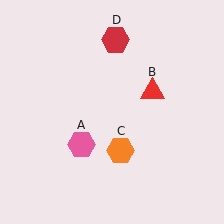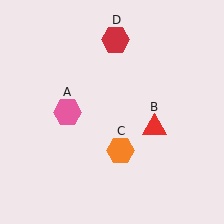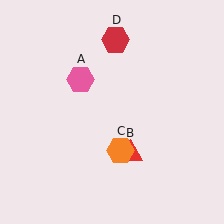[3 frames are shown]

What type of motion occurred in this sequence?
The pink hexagon (object A), red triangle (object B) rotated clockwise around the center of the scene.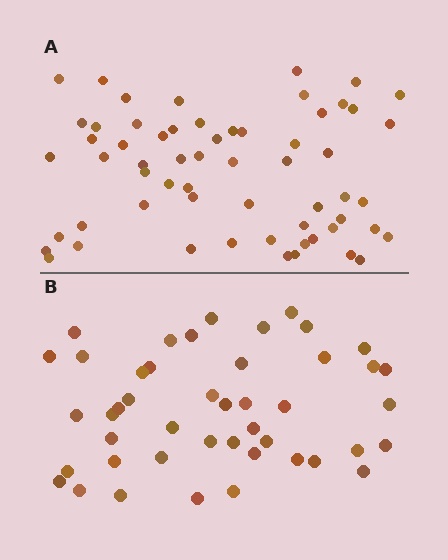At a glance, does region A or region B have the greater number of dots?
Region A (the top region) has more dots.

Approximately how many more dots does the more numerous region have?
Region A has approximately 15 more dots than region B.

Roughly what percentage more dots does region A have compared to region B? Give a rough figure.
About 35% more.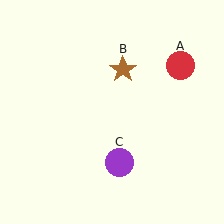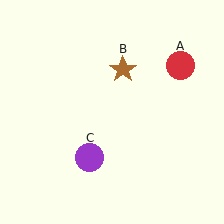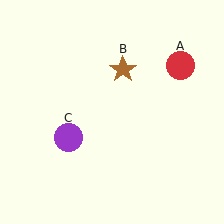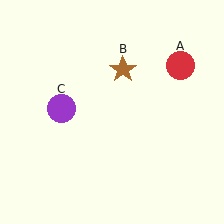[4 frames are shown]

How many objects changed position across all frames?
1 object changed position: purple circle (object C).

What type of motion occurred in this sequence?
The purple circle (object C) rotated clockwise around the center of the scene.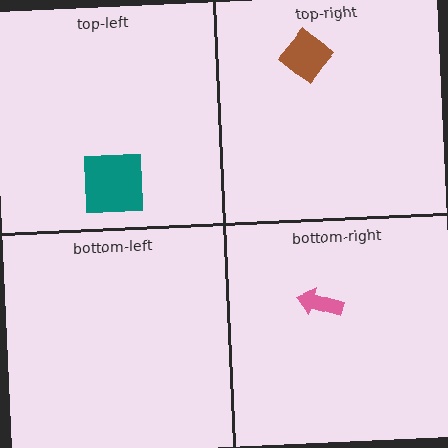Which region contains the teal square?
The top-left region.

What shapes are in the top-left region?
The teal square.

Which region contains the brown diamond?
The top-right region.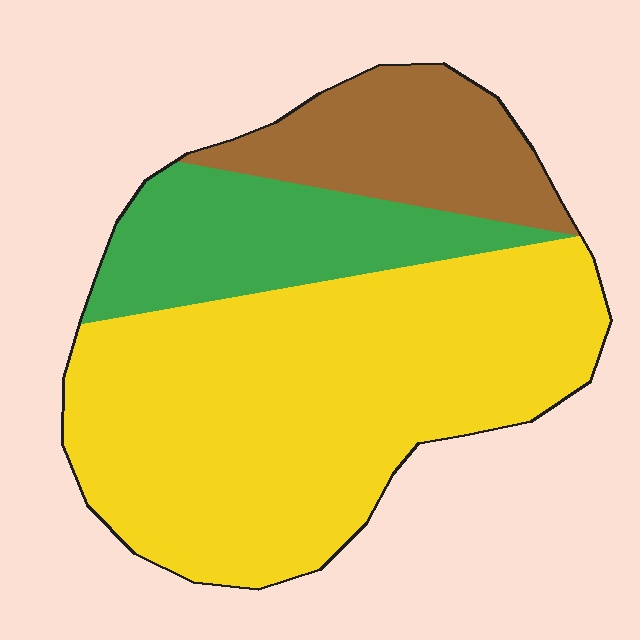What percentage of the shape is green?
Green takes up about one fifth (1/5) of the shape.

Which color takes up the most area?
Yellow, at roughly 60%.